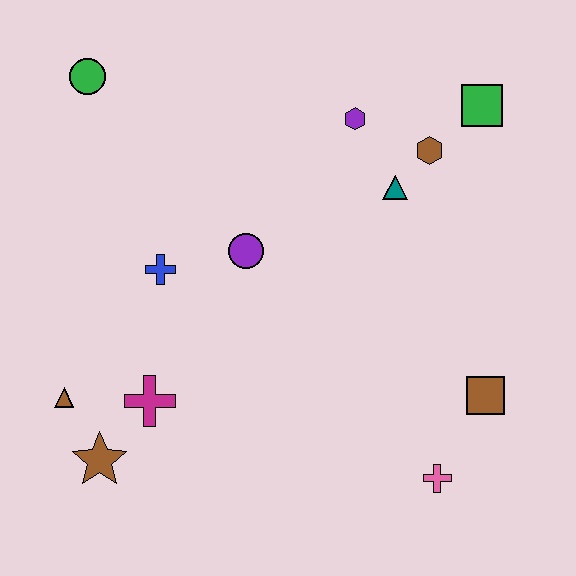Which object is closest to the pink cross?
The brown square is closest to the pink cross.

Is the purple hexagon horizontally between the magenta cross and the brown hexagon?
Yes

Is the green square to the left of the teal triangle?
No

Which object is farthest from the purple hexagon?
The brown star is farthest from the purple hexagon.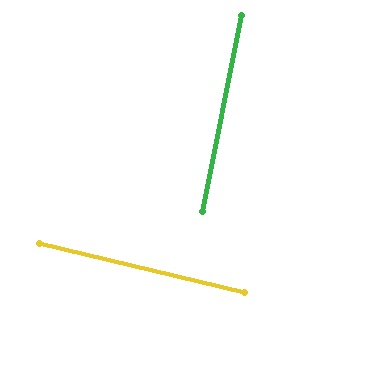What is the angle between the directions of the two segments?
Approximately 88 degrees.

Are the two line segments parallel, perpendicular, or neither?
Perpendicular — they meet at approximately 88°.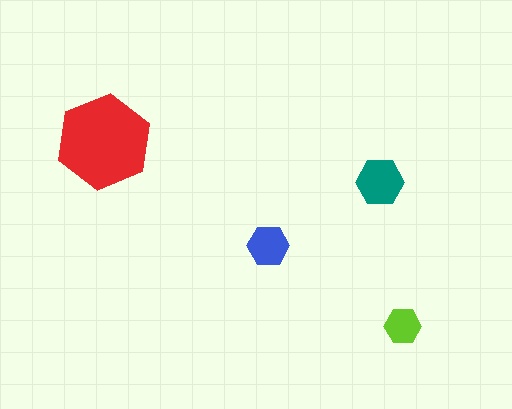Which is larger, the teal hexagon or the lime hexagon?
The teal one.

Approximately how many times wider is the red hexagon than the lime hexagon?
About 2.5 times wider.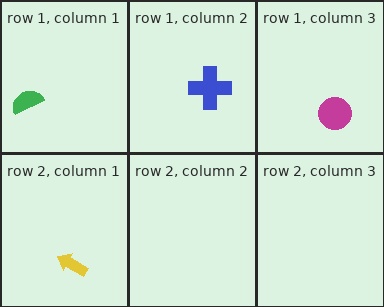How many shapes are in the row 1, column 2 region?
1.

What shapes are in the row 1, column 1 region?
The green semicircle.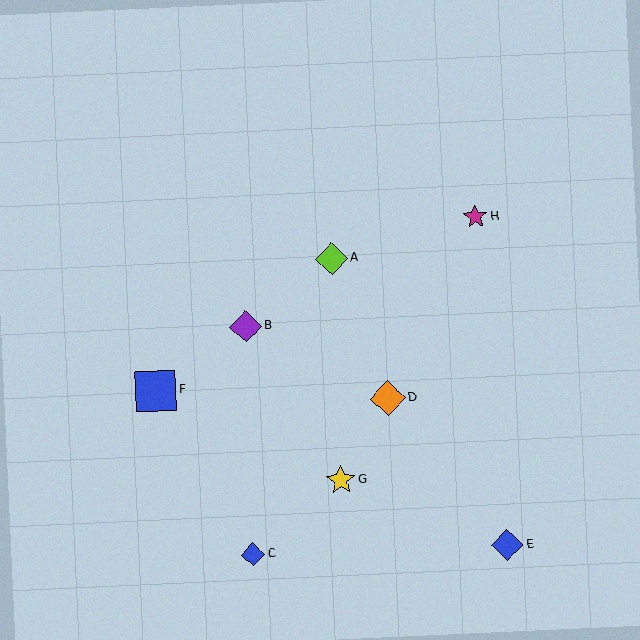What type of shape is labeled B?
Shape B is a purple diamond.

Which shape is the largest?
The blue square (labeled F) is the largest.